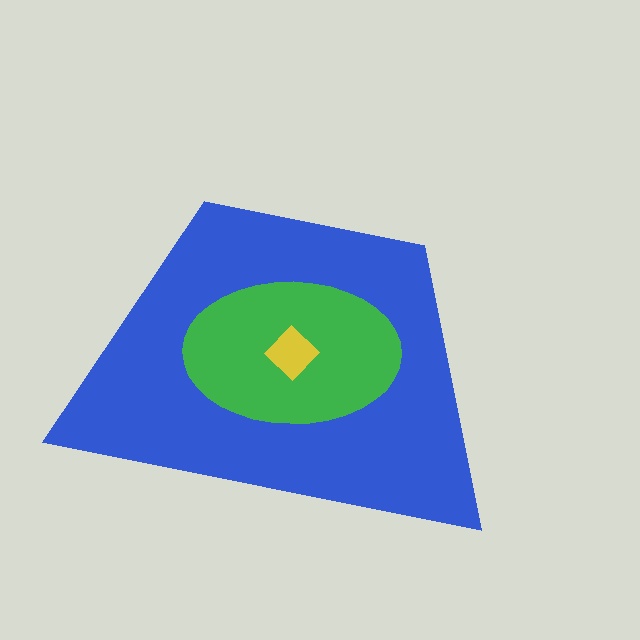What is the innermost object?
The yellow diamond.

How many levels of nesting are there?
3.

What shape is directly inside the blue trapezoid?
The green ellipse.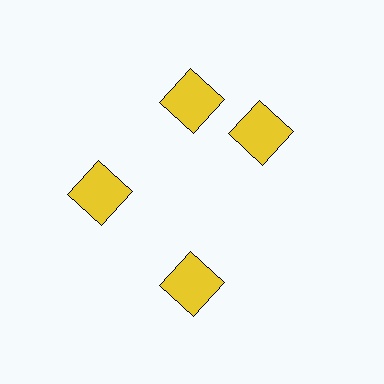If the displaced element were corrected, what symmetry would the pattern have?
It would have 4-fold rotational symmetry — the pattern would map onto itself every 90 degrees.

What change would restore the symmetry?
The symmetry would be restored by rotating it back into even spacing with its neighbors so that all 4 squares sit at equal angles and equal distance from the center.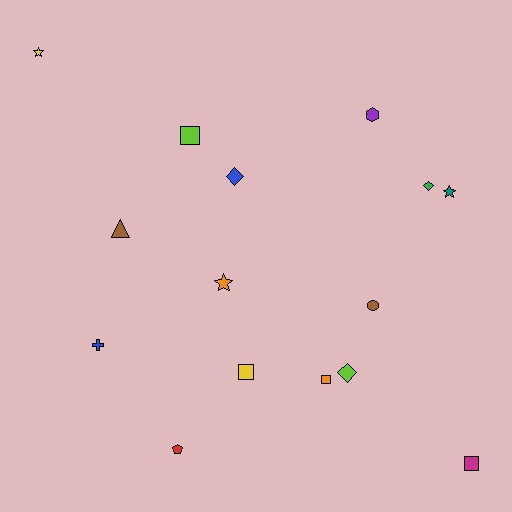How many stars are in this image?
There are 3 stars.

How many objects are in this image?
There are 15 objects.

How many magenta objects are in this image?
There is 1 magenta object.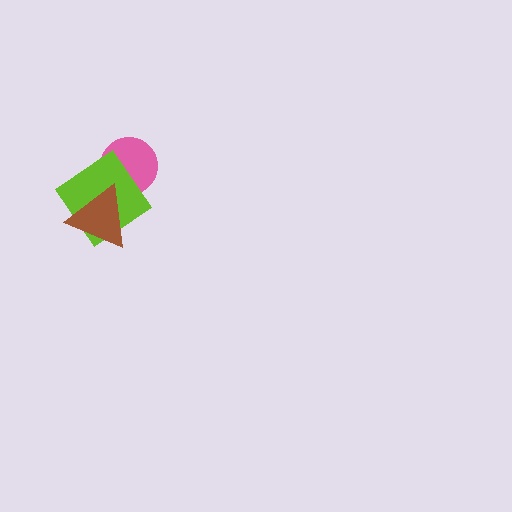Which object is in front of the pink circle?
The lime diamond is in front of the pink circle.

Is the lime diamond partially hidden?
Yes, it is partially covered by another shape.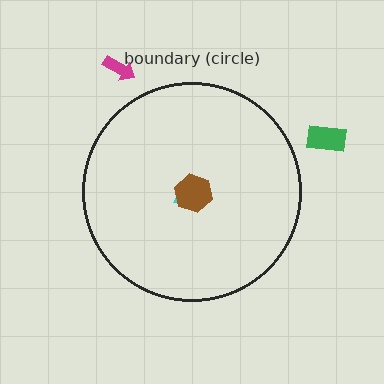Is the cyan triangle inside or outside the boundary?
Inside.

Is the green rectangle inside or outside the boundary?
Outside.